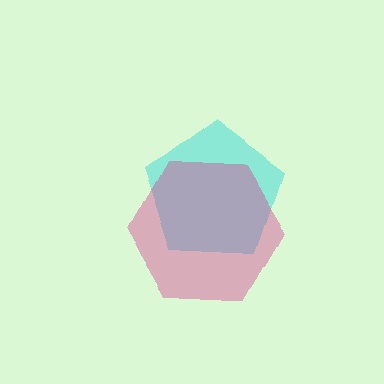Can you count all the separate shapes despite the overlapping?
Yes, there are 2 separate shapes.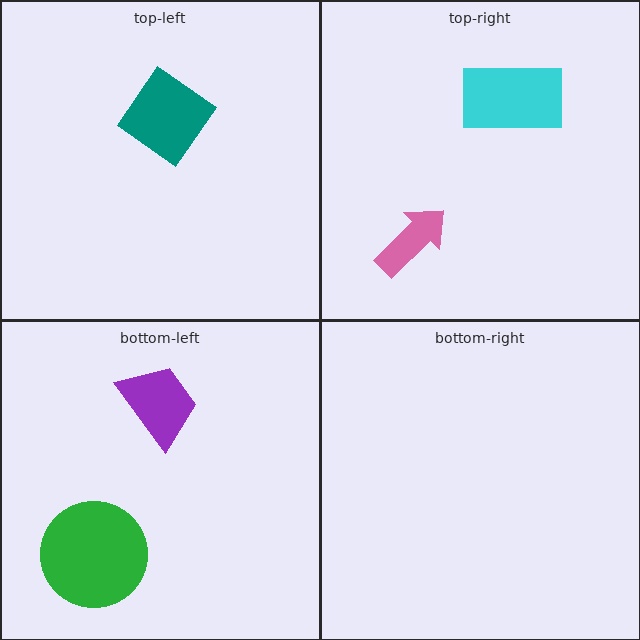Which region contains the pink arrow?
The top-right region.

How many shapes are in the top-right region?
2.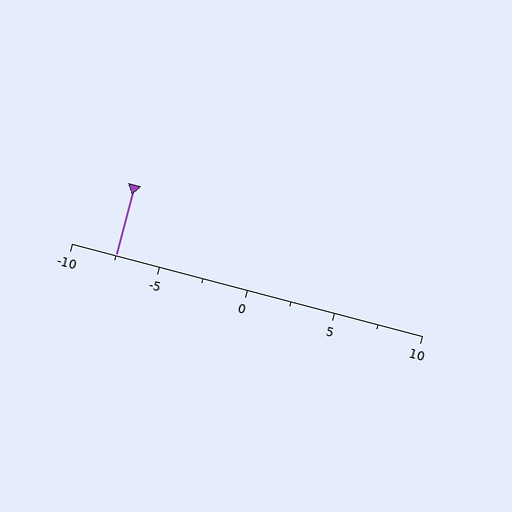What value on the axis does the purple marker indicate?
The marker indicates approximately -7.5.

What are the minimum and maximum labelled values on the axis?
The axis runs from -10 to 10.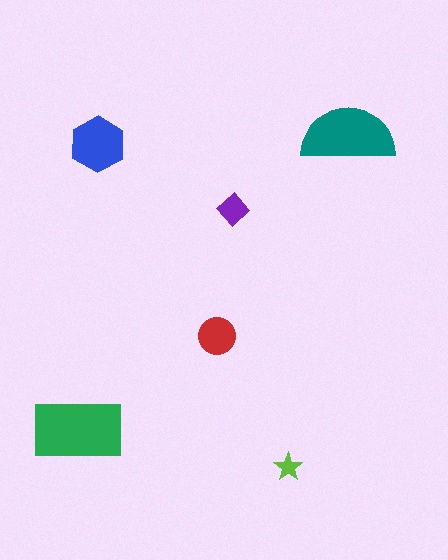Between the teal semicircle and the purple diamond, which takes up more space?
The teal semicircle.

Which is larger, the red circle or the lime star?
The red circle.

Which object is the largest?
The green rectangle.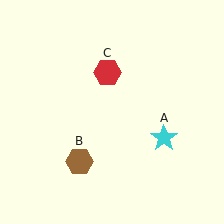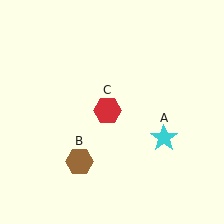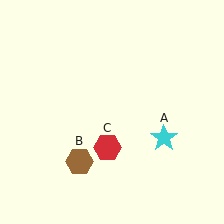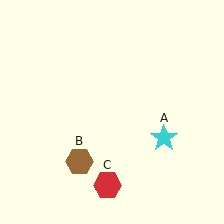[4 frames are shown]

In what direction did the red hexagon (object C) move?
The red hexagon (object C) moved down.